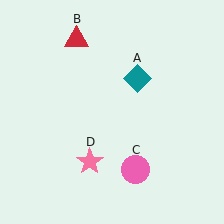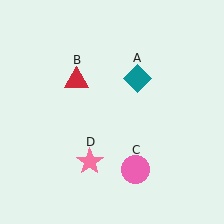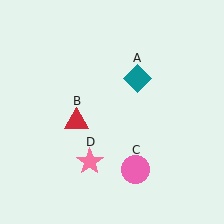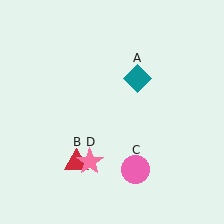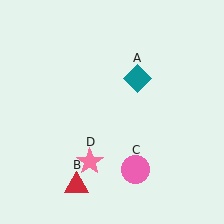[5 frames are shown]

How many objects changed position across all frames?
1 object changed position: red triangle (object B).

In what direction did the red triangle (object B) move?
The red triangle (object B) moved down.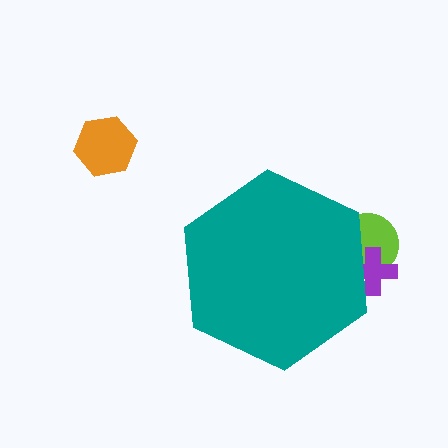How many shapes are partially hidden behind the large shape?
2 shapes are partially hidden.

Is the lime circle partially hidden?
Yes, the lime circle is partially hidden behind the teal hexagon.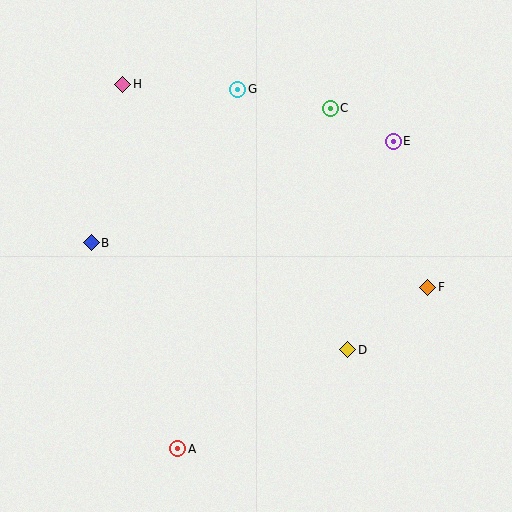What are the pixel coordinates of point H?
Point H is at (123, 84).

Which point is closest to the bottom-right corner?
Point D is closest to the bottom-right corner.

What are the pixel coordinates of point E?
Point E is at (393, 141).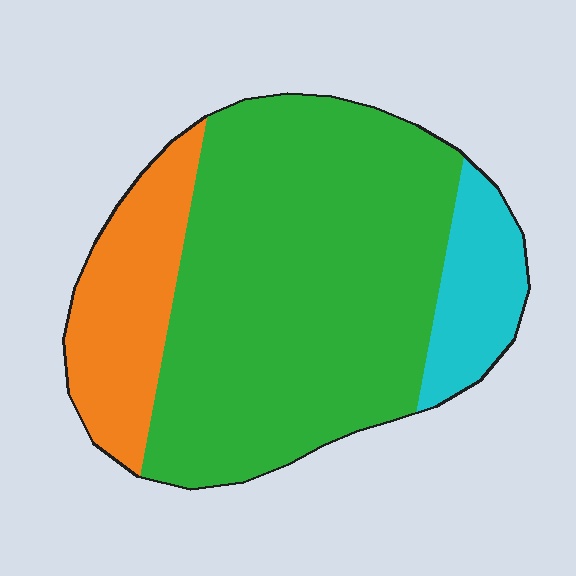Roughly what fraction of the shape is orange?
Orange covers roughly 20% of the shape.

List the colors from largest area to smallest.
From largest to smallest: green, orange, cyan.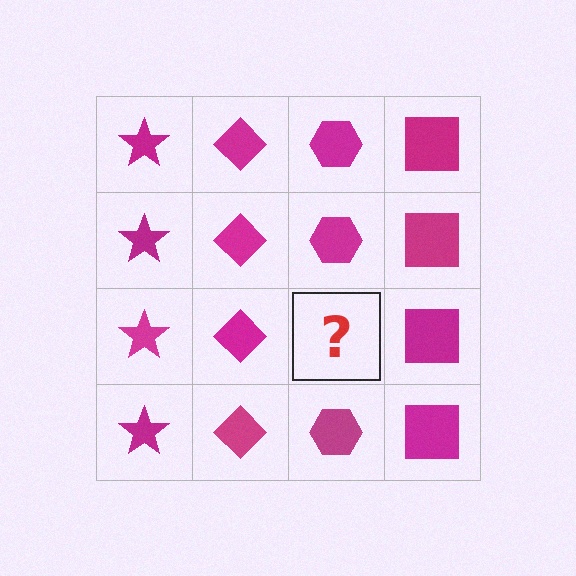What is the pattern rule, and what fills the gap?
The rule is that each column has a consistent shape. The gap should be filled with a magenta hexagon.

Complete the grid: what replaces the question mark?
The question mark should be replaced with a magenta hexagon.